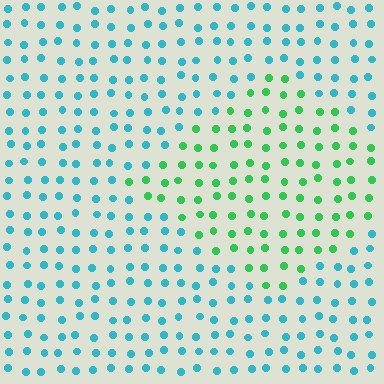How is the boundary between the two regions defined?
The boundary is defined purely by a slight shift in hue (about 53 degrees). Spacing, size, and orientation are identical on both sides.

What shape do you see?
I see a diamond.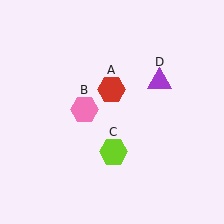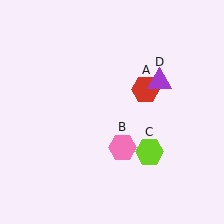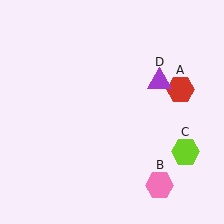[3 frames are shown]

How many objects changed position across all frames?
3 objects changed position: red hexagon (object A), pink hexagon (object B), lime hexagon (object C).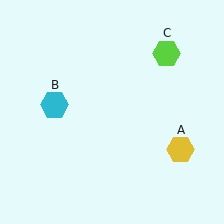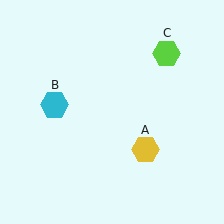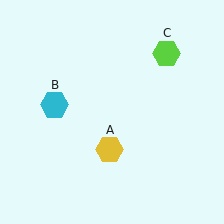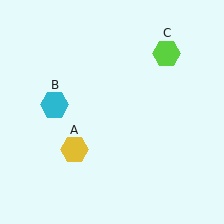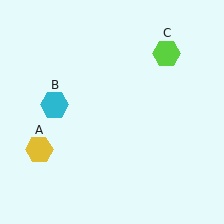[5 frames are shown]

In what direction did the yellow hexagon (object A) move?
The yellow hexagon (object A) moved left.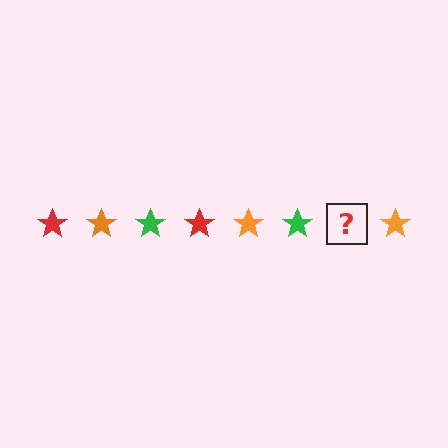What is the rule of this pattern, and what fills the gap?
The rule is that the pattern cycles through red, orange, green stars. The gap should be filled with a red star.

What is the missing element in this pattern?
The missing element is a red star.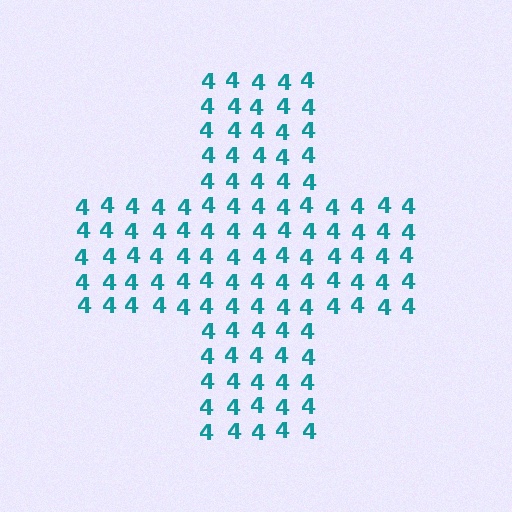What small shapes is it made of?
It is made of small digit 4's.